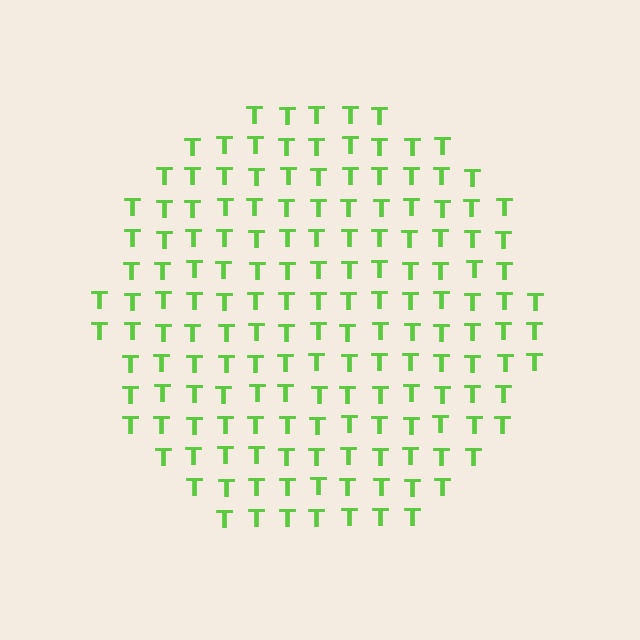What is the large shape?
The large shape is a circle.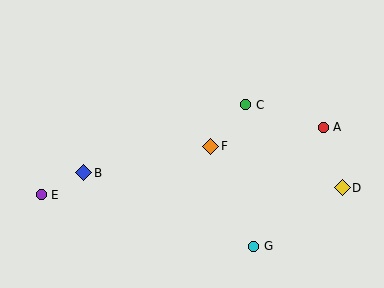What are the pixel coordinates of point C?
Point C is at (246, 105).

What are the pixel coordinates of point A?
Point A is at (323, 127).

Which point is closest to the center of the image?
Point F at (211, 146) is closest to the center.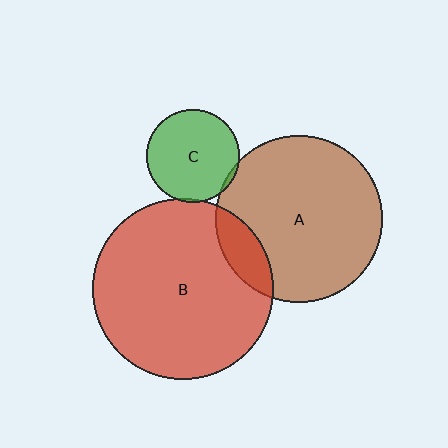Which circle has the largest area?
Circle B (red).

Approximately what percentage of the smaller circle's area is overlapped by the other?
Approximately 5%.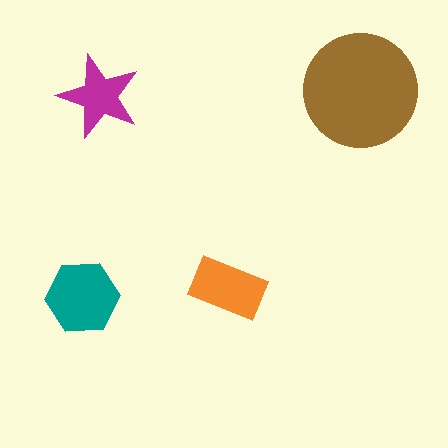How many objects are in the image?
There are 4 objects in the image.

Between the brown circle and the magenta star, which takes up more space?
The brown circle.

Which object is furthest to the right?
The brown circle is rightmost.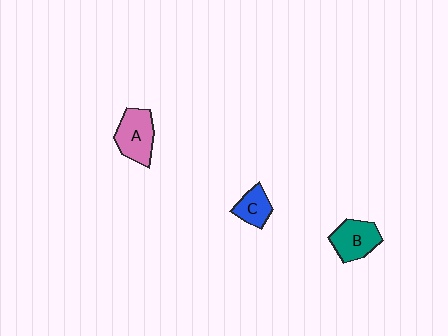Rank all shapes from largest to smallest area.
From largest to smallest: A (pink), B (teal), C (blue).